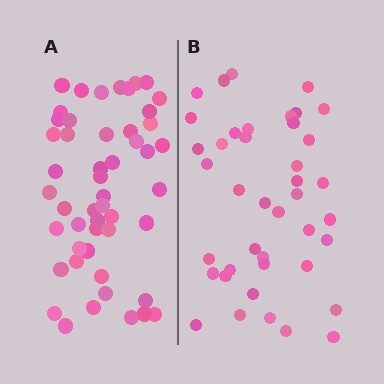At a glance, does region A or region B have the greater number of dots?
Region A (the left region) has more dots.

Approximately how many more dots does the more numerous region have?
Region A has roughly 8 or so more dots than region B.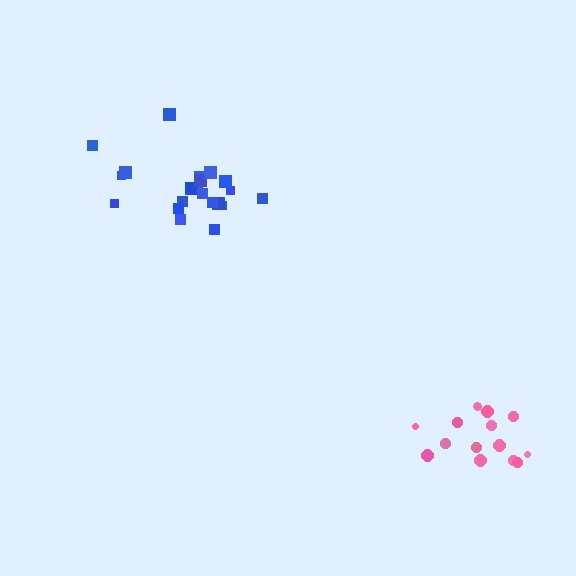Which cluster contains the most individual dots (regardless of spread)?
Blue (21).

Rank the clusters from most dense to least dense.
pink, blue.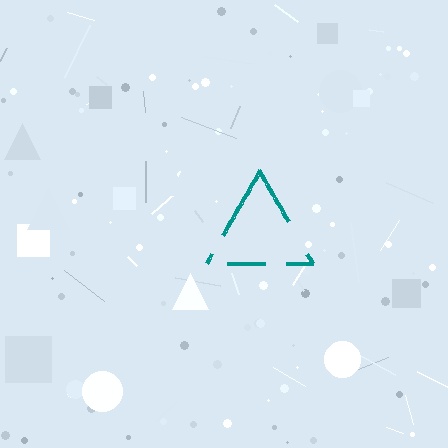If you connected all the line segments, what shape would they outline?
They would outline a triangle.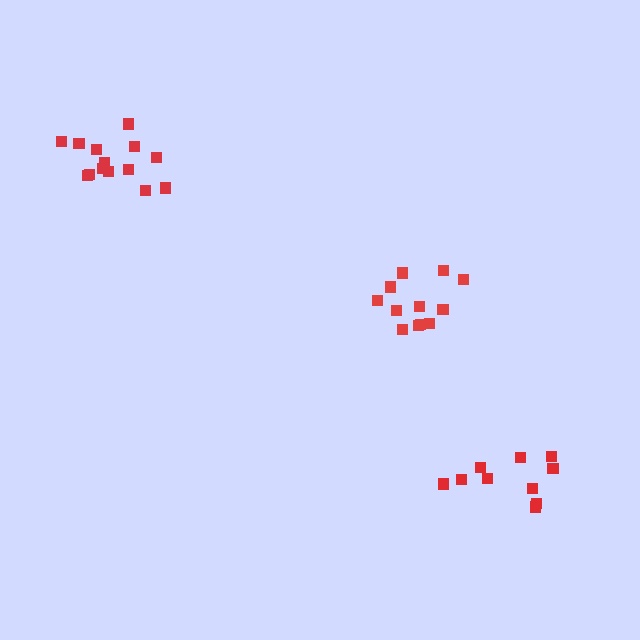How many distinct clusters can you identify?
There are 3 distinct clusters.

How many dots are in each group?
Group 1: 12 dots, Group 2: 14 dots, Group 3: 10 dots (36 total).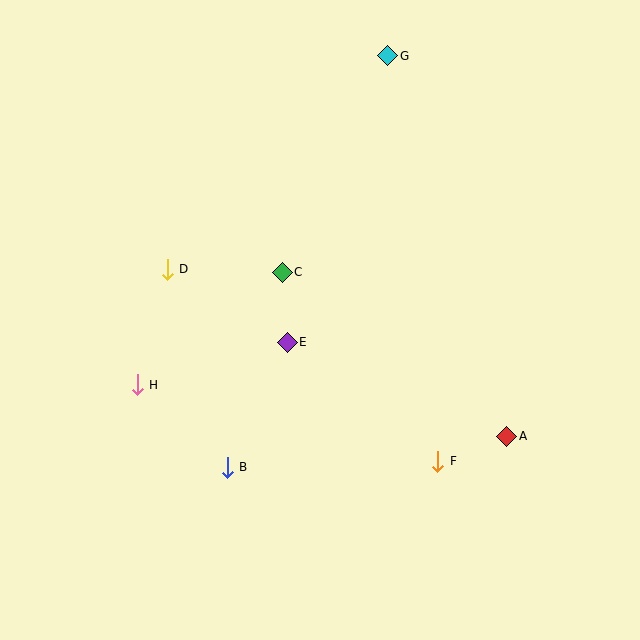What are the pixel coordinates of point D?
Point D is at (167, 269).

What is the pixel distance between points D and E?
The distance between D and E is 141 pixels.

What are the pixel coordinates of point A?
Point A is at (507, 436).